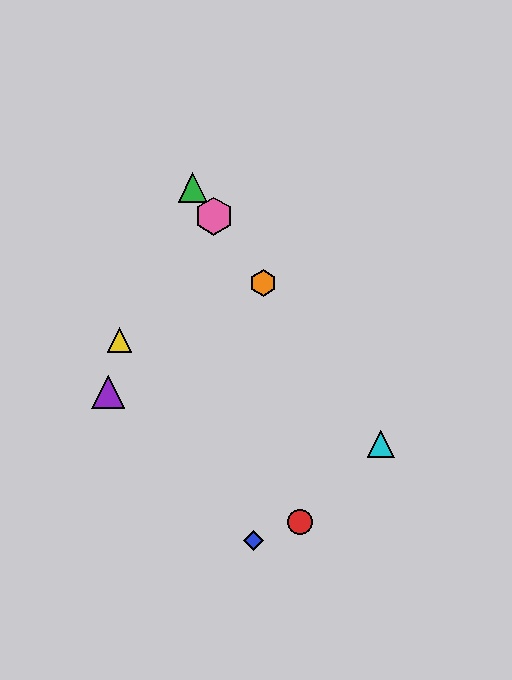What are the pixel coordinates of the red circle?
The red circle is at (300, 522).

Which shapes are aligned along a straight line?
The green triangle, the orange hexagon, the cyan triangle, the pink hexagon are aligned along a straight line.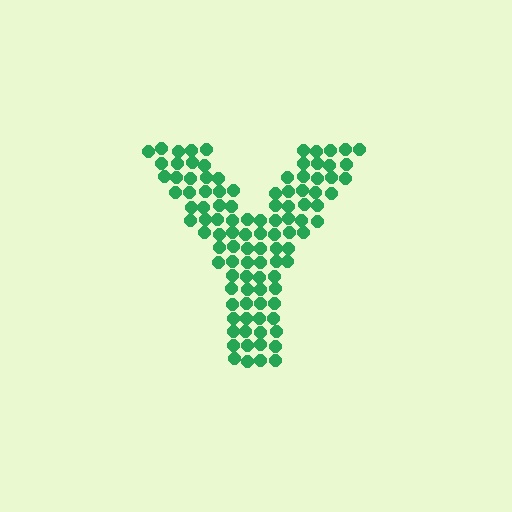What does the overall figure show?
The overall figure shows the letter Y.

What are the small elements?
The small elements are circles.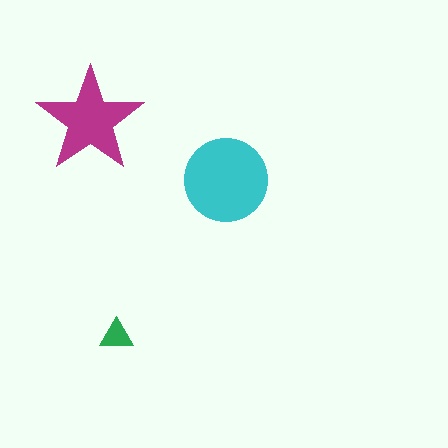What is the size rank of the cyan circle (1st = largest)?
1st.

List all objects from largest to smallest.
The cyan circle, the magenta star, the green triangle.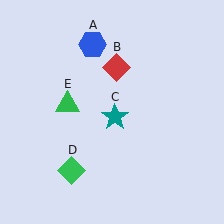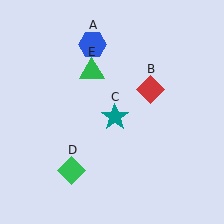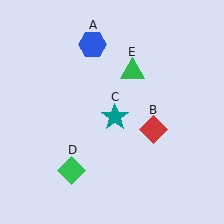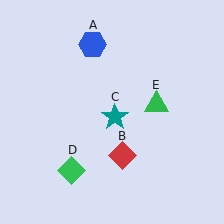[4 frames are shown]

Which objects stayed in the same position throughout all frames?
Blue hexagon (object A) and teal star (object C) and green diamond (object D) remained stationary.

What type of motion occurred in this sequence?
The red diamond (object B), green triangle (object E) rotated clockwise around the center of the scene.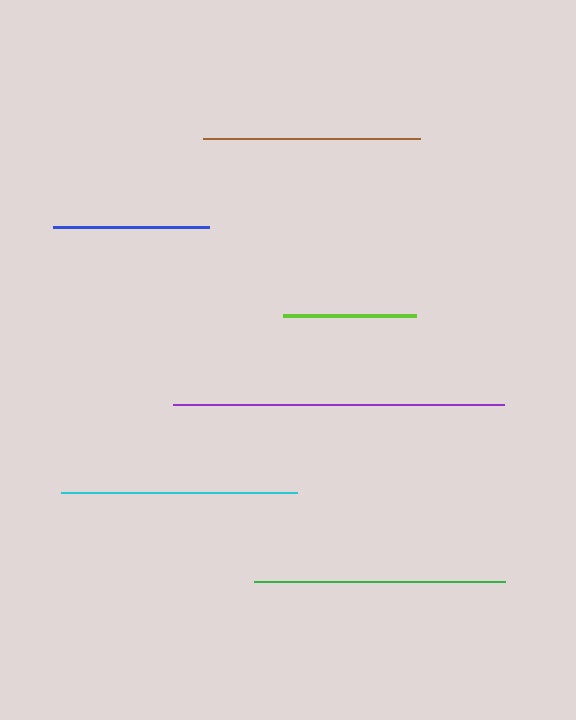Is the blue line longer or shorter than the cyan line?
The cyan line is longer than the blue line.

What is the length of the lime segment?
The lime segment is approximately 133 pixels long.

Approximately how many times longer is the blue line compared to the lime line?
The blue line is approximately 1.2 times the length of the lime line.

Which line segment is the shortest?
The lime line is the shortest at approximately 133 pixels.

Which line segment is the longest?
The purple line is the longest at approximately 331 pixels.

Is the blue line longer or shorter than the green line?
The green line is longer than the blue line.